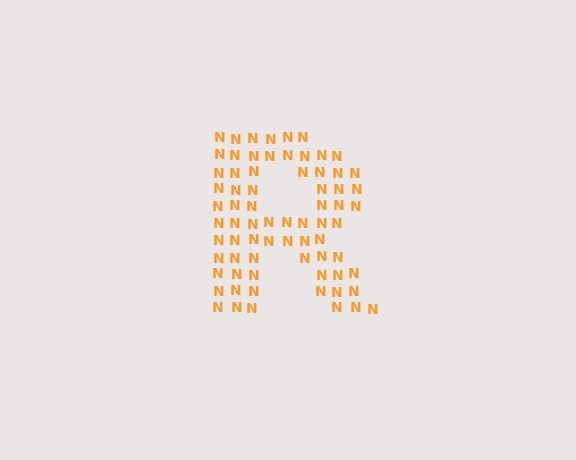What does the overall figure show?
The overall figure shows the letter R.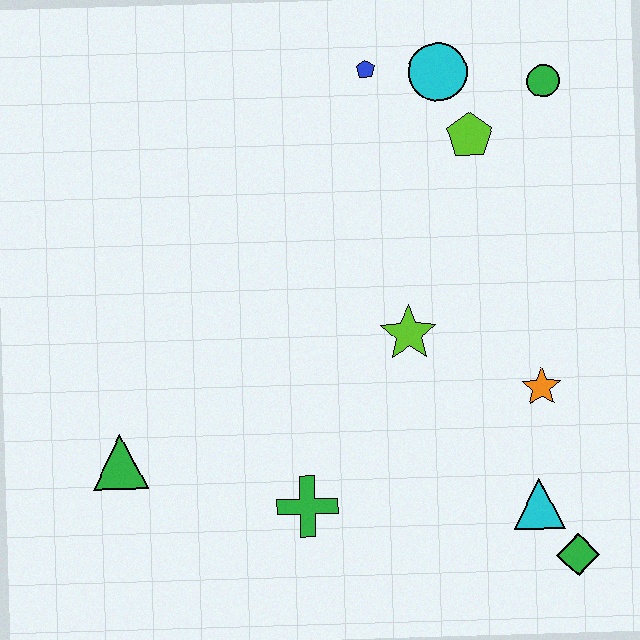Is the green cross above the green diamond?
Yes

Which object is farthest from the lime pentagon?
The green triangle is farthest from the lime pentagon.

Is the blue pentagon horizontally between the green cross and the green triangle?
No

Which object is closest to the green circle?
The lime pentagon is closest to the green circle.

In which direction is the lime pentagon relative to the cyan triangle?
The lime pentagon is above the cyan triangle.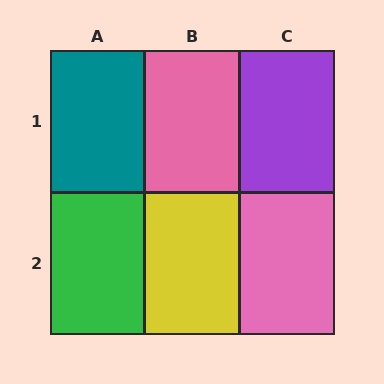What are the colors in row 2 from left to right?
Green, yellow, pink.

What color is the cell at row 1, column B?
Pink.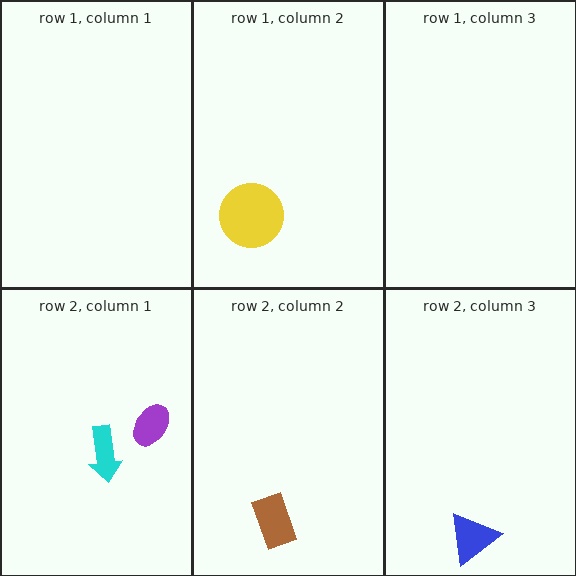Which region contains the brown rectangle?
The row 2, column 2 region.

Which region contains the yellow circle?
The row 1, column 2 region.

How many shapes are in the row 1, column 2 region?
1.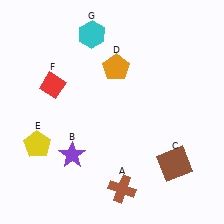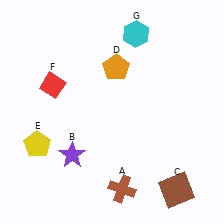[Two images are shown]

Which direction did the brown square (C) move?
The brown square (C) moved down.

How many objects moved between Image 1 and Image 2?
2 objects moved between the two images.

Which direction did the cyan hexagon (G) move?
The cyan hexagon (G) moved right.